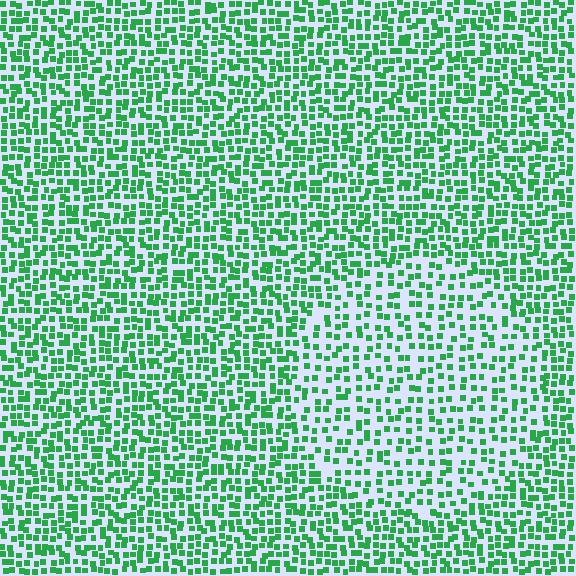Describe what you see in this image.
The image contains small green elements arranged at two different densities. A circle-shaped region is visible where the elements are less densely packed than the surrounding area.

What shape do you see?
I see a circle.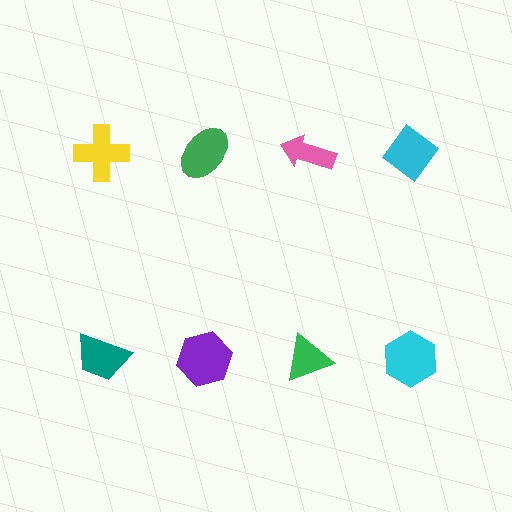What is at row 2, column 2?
A purple hexagon.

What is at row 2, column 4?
A cyan hexagon.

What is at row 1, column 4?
A cyan diamond.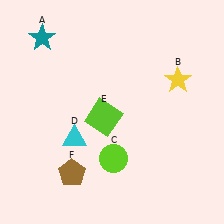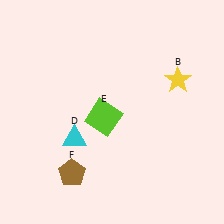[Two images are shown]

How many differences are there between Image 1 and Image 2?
There are 2 differences between the two images.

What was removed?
The lime circle (C), the teal star (A) were removed in Image 2.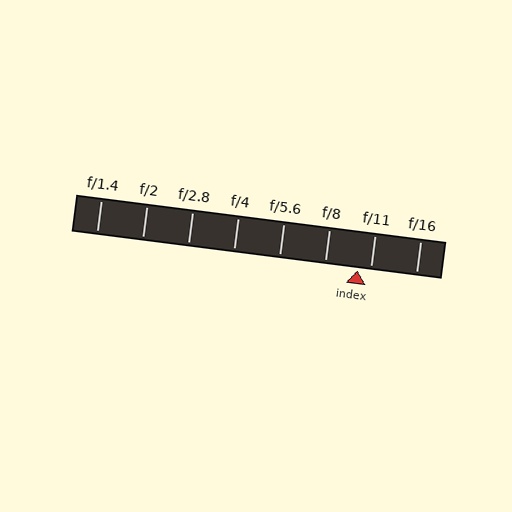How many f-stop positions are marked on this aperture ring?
There are 8 f-stop positions marked.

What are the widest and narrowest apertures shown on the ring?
The widest aperture shown is f/1.4 and the narrowest is f/16.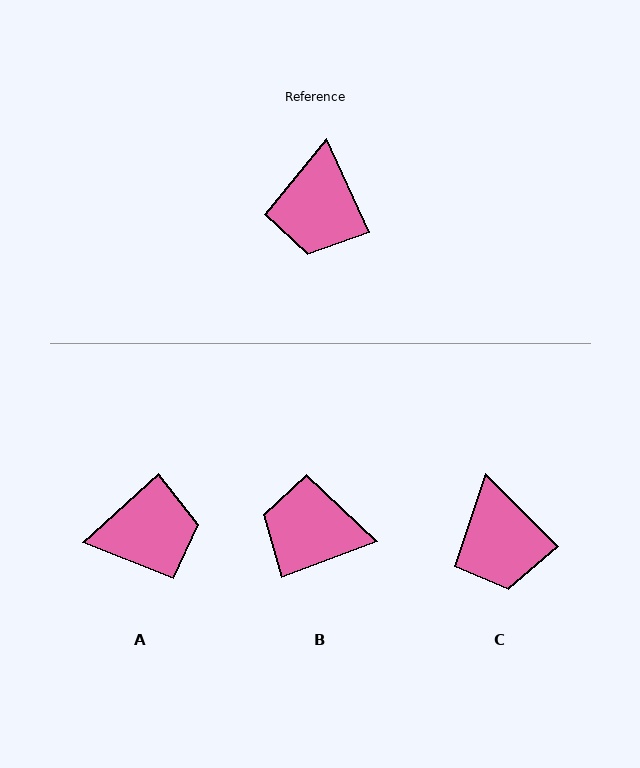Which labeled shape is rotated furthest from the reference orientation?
A, about 108 degrees away.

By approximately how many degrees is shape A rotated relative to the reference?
Approximately 108 degrees counter-clockwise.